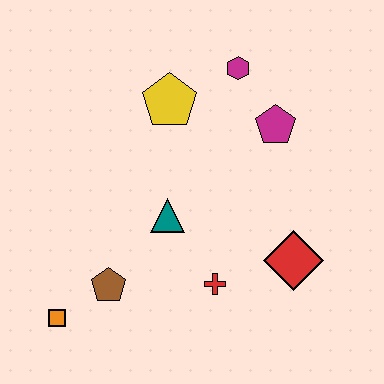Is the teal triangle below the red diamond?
No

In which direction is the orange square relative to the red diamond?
The orange square is to the left of the red diamond.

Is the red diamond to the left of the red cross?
No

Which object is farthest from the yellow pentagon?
The orange square is farthest from the yellow pentagon.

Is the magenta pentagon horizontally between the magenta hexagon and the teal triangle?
No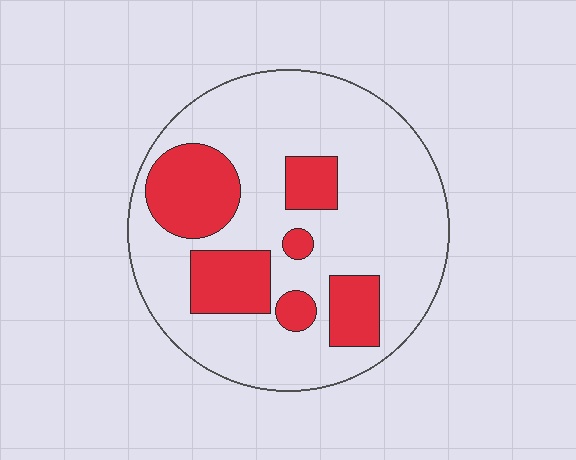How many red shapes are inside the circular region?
6.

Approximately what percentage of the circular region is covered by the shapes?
Approximately 25%.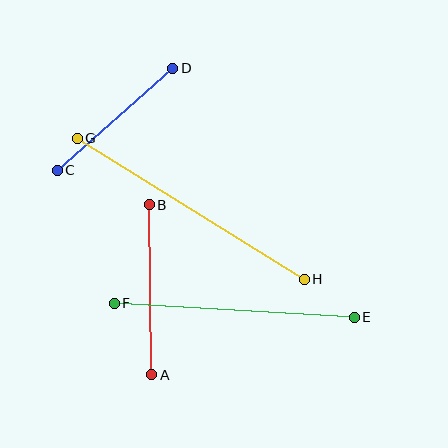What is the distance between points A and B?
The distance is approximately 170 pixels.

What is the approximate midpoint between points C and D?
The midpoint is at approximately (115, 119) pixels.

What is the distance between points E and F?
The distance is approximately 240 pixels.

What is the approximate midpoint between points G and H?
The midpoint is at approximately (191, 209) pixels.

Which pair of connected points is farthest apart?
Points G and H are farthest apart.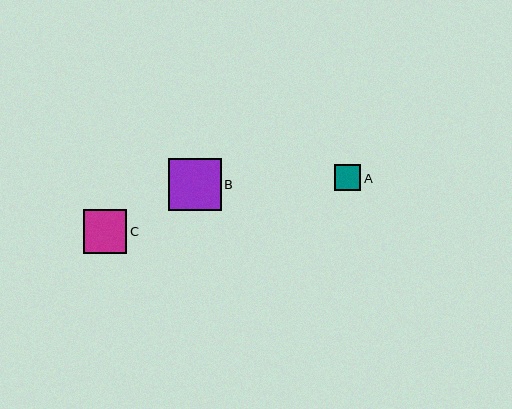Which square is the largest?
Square B is the largest with a size of approximately 53 pixels.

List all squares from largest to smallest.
From largest to smallest: B, C, A.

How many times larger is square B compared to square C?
Square B is approximately 1.2 times the size of square C.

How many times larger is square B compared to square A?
Square B is approximately 2.0 times the size of square A.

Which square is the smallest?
Square A is the smallest with a size of approximately 26 pixels.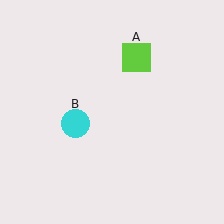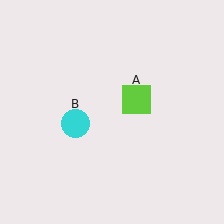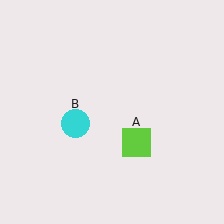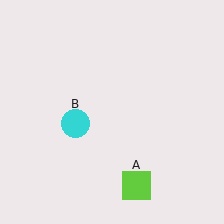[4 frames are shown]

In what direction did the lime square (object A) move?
The lime square (object A) moved down.